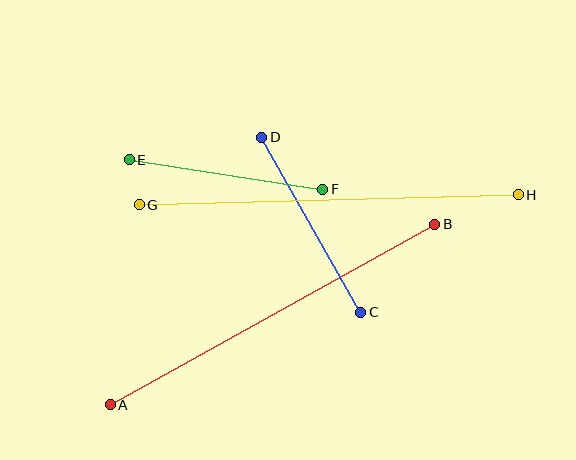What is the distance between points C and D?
The distance is approximately 201 pixels.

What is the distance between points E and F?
The distance is approximately 196 pixels.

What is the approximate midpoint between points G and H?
The midpoint is at approximately (329, 200) pixels.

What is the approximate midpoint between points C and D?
The midpoint is at approximately (311, 225) pixels.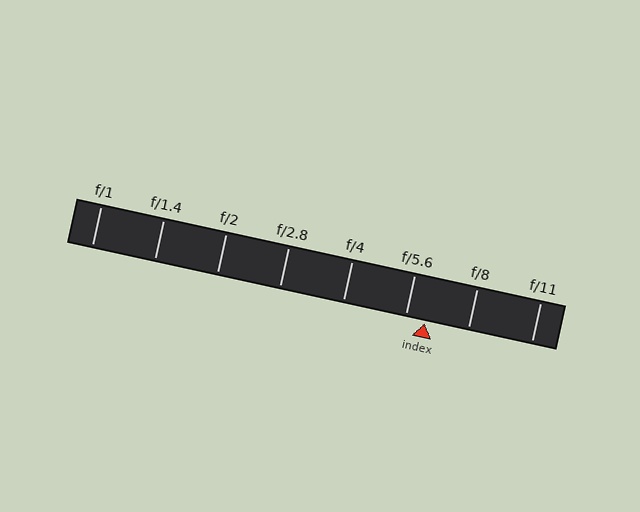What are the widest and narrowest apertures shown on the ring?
The widest aperture shown is f/1 and the narrowest is f/11.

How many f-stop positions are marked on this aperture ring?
There are 8 f-stop positions marked.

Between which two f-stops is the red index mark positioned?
The index mark is between f/5.6 and f/8.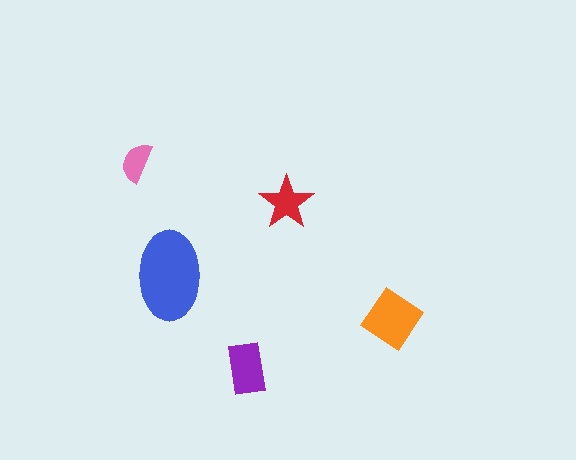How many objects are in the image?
There are 5 objects in the image.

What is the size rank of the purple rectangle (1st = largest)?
3rd.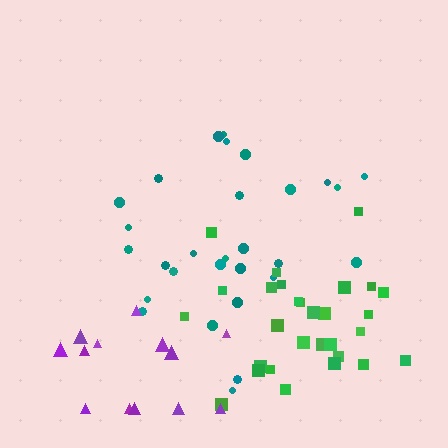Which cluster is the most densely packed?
Green.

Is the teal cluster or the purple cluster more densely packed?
Teal.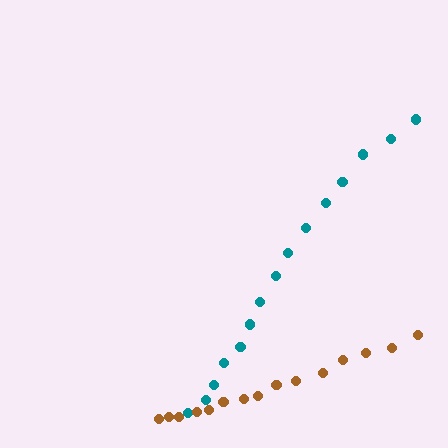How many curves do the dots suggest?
There are 2 distinct paths.